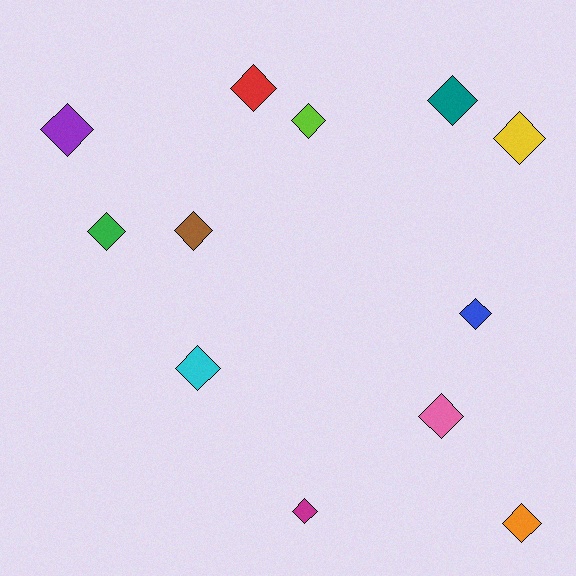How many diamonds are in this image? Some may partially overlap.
There are 12 diamonds.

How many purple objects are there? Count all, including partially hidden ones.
There is 1 purple object.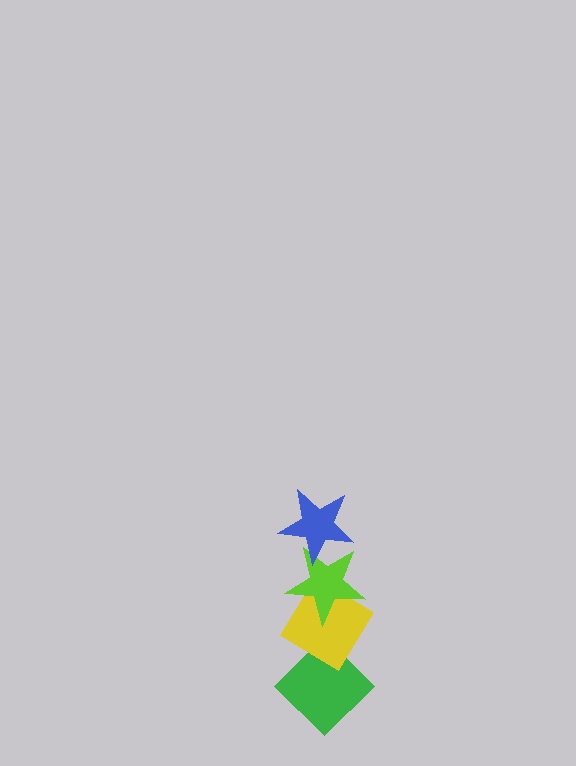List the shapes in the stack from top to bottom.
From top to bottom: the blue star, the lime star, the yellow diamond, the green diamond.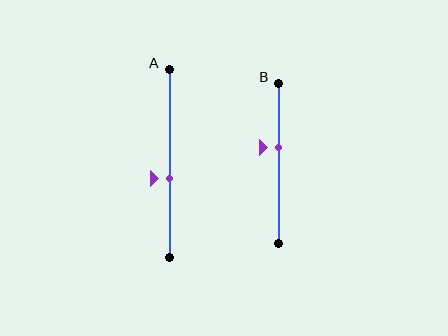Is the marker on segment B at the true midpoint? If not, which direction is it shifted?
No, the marker on segment B is shifted upward by about 10% of the segment length.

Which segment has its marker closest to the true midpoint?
Segment A has its marker closest to the true midpoint.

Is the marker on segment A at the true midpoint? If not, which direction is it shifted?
No, the marker on segment A is shifted downward by about 8% of the segment length.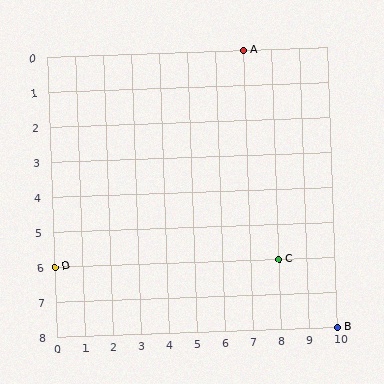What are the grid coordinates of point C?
Point C is at grid coordinates (8, 6).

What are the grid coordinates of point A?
Point A is at grid coordinates (7, 0).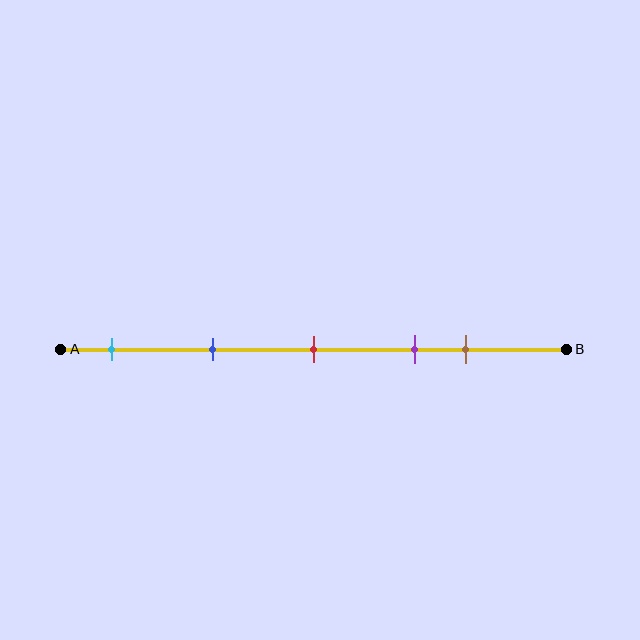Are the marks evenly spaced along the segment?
No, the marks are not evenly spaced.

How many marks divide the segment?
There are 5 marks dividing the segment.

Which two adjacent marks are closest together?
The purple and brown marks are the closest adjacent pair.